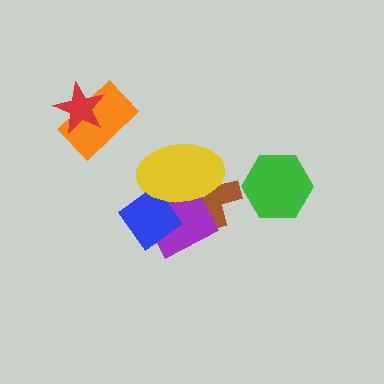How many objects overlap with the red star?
1 object overlaps with the red star.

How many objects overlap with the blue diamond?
2 objects overlap with the blue diamond.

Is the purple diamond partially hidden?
Yes, it is partially covered by another shape.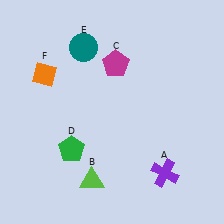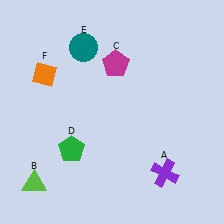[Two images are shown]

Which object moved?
The lime triangle (B) moved left.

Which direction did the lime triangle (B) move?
The lime triangle (B) moved left.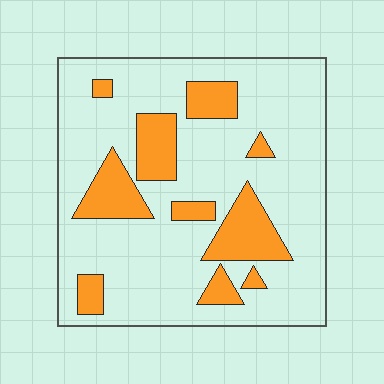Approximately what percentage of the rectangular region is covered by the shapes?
Approximately 20%.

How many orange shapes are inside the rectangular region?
10.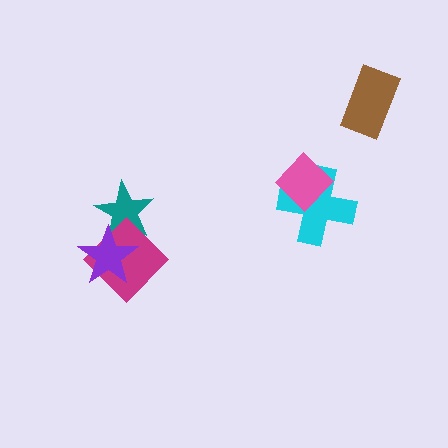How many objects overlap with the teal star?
2 objects overlap with the teal star.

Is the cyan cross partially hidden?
Yes, it is partially covered by another shape.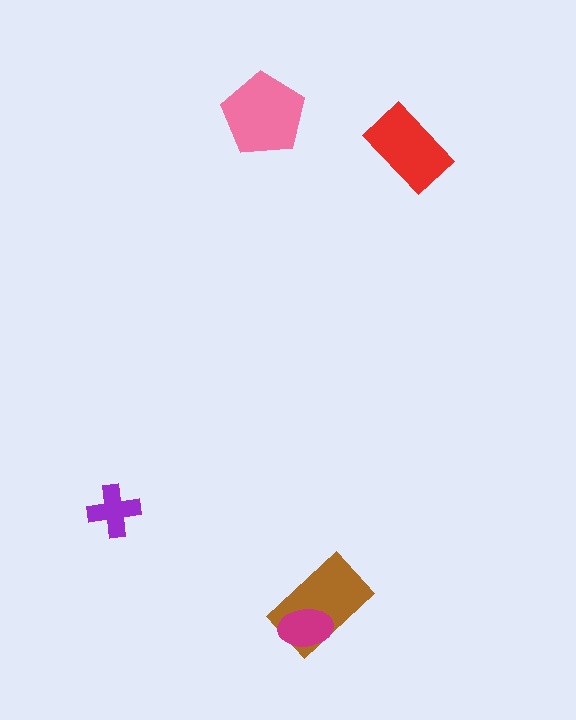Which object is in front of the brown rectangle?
The magenta ellipse is in front of the brown rectangle.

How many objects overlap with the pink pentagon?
0 objects overlap with the pink pentagon.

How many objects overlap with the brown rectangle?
1 object overlaps with the brown rectangle.